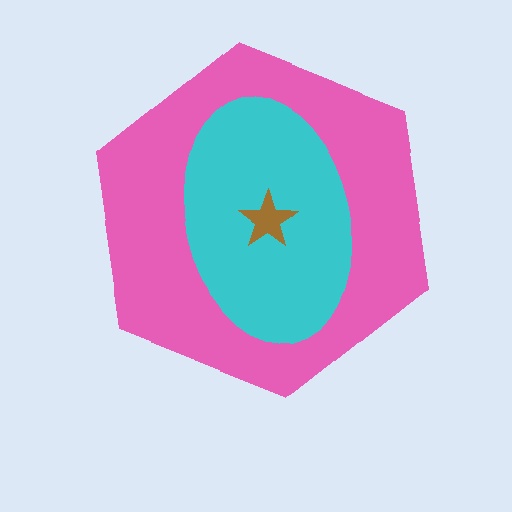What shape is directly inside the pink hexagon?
The cyan ellipse.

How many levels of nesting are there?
3.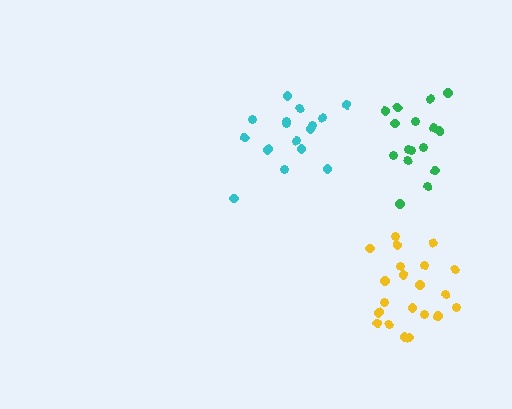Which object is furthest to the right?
The green cluster is rightmost.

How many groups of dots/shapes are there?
There are 3 groups.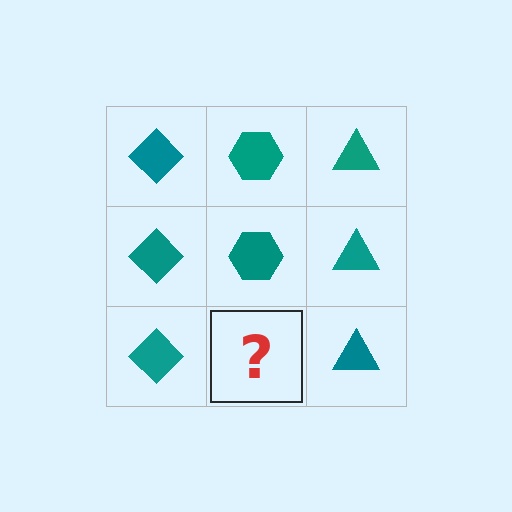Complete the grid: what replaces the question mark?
The question mark should be replaced with a teal hexagon.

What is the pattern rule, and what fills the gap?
The rule is that each column has a consistent shape. The gap should be filled with a teal hexagon.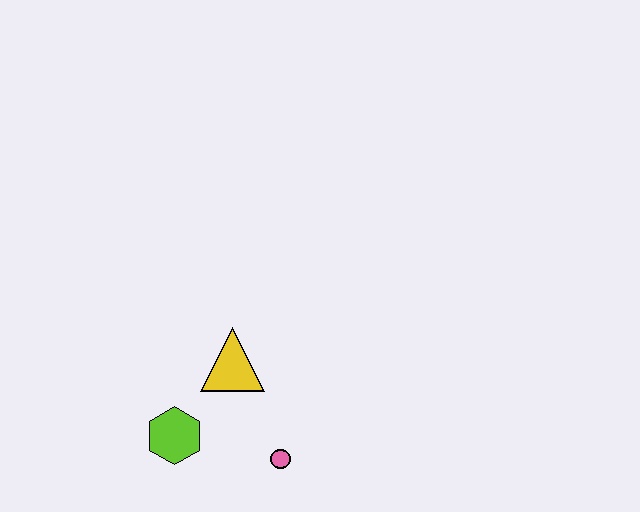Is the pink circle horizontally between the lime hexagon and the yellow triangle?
No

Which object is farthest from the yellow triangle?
The pink circle is farthest from the yellow triangle.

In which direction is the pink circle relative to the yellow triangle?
The pink circle is below the yellow triangle.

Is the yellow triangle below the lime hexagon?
No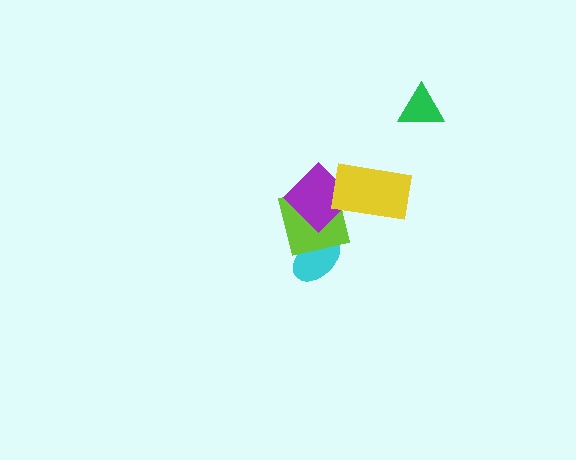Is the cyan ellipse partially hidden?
Yes, it is partially covered by another shape.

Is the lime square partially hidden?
Yes, it is partially covered by another shape.